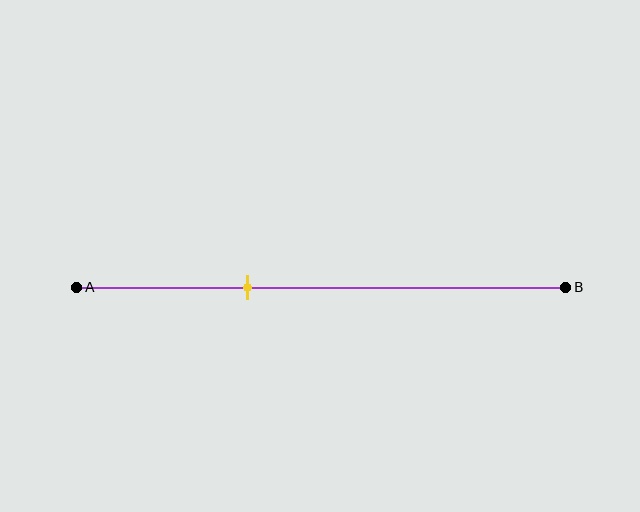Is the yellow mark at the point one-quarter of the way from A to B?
No, the mark is at about 35% from A, not at the 25% one-quarter point.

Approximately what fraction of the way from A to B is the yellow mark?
The yellow mark is approximately 35% of the way from A to B.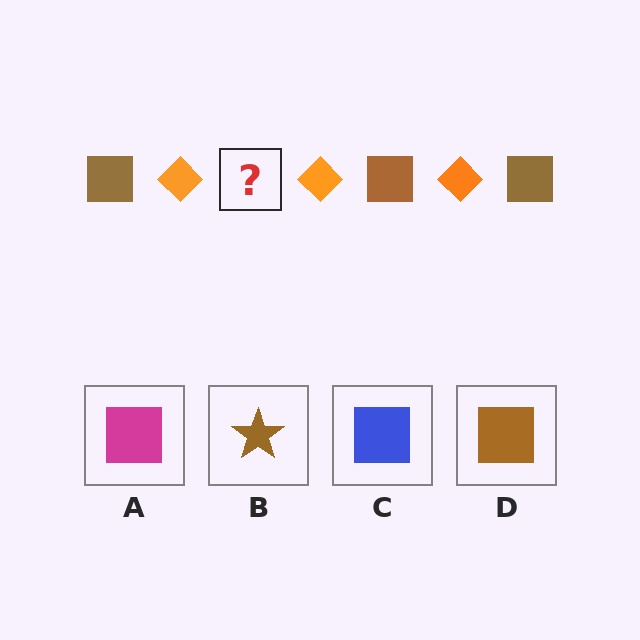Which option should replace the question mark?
Option D.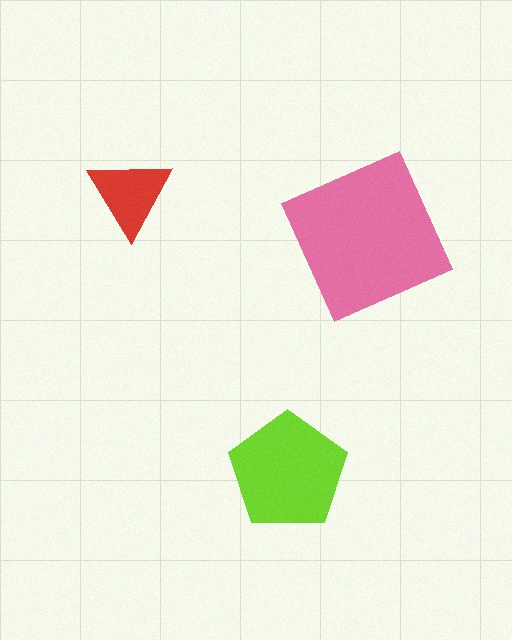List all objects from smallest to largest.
The red triangle, the lime pentagon, the pink square.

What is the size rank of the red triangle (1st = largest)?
3rd.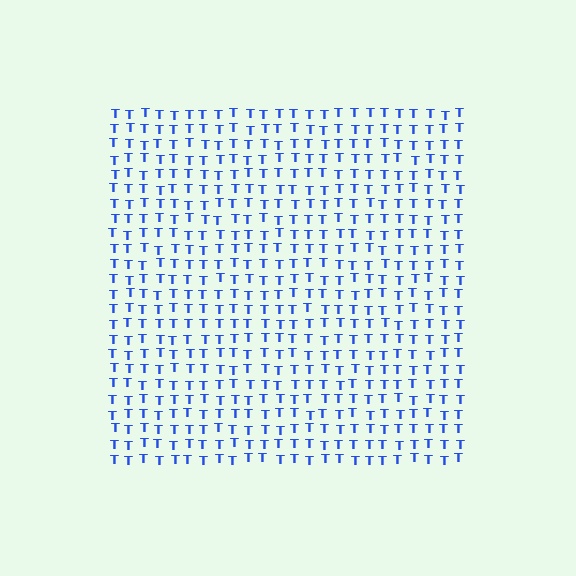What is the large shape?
The large shape is a square.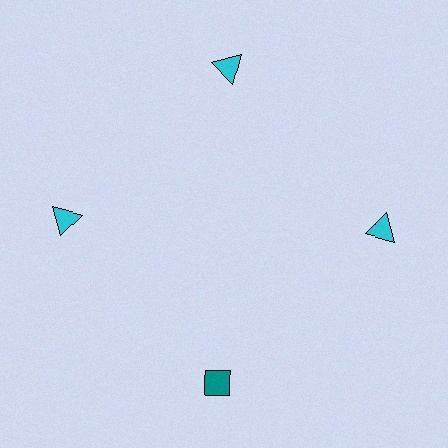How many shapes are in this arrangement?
There are 4 shapes arranged in a ring pattern.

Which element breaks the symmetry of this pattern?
The teal diamond at roughly the 6 o'clock position breaks the symmetry. All other shapes are cyan triangles.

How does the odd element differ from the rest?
It differs in both color (teal instead of cyan) and shape (diamond instead of triangle).